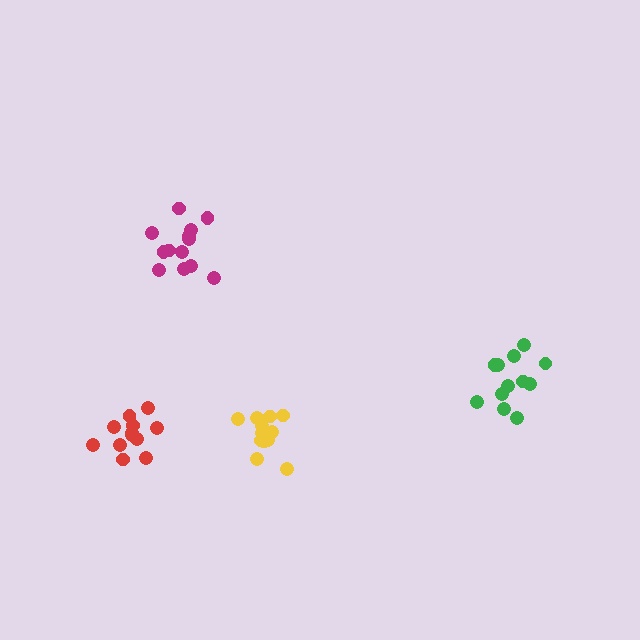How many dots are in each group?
Group 1: 13 dots, Group 2: 12 dots, Group 3: 12 dots, Group 4: 12 dots (49 total).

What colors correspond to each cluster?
The clusters are colored: magenta, red, green, yellow.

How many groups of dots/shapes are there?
There are 4 groups.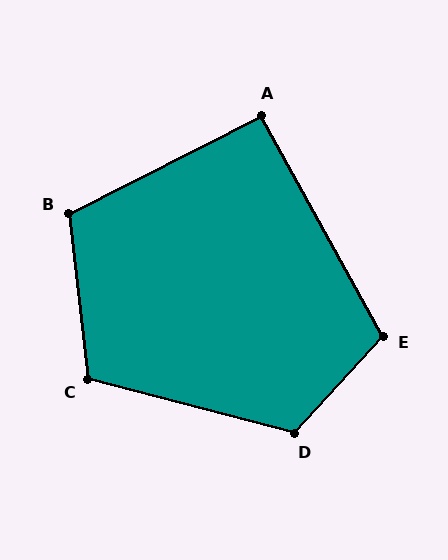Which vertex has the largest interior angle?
D, at approximately 118 degrees.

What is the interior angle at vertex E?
Approximately 109 degrees (obtuse).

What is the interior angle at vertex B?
Approximately 110 degrees (obtuse).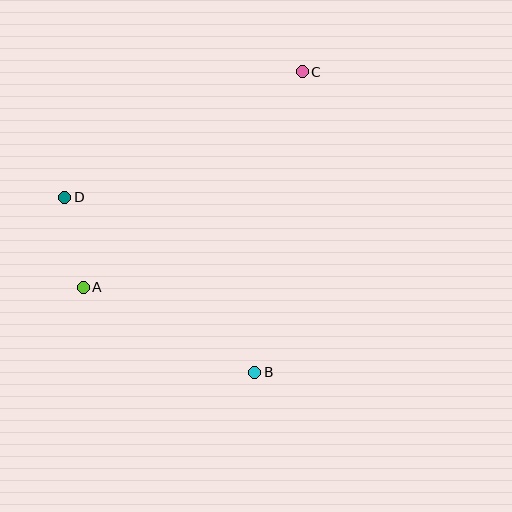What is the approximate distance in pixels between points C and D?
The distance between C and D is approximately 269 pixels.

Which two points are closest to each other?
Points A and D are closest to each other.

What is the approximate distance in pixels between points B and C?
The distance between B and C is approximately 304 pixels.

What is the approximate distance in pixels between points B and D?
The distance between B and D is approximately 258 pixels.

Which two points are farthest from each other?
Points A and C are farthest from each other.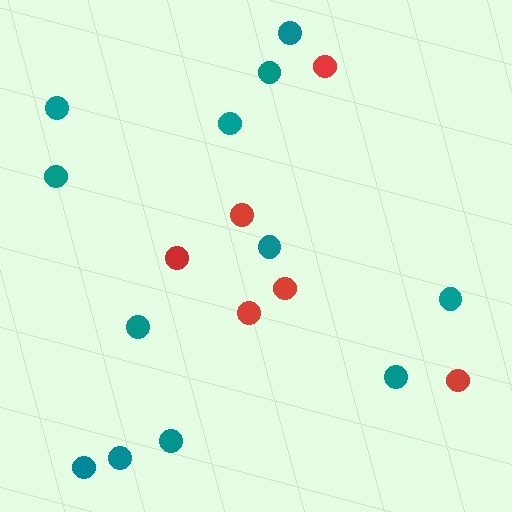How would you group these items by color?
There are 2 groups: one group of teal circles (12) and one group of red circles (6).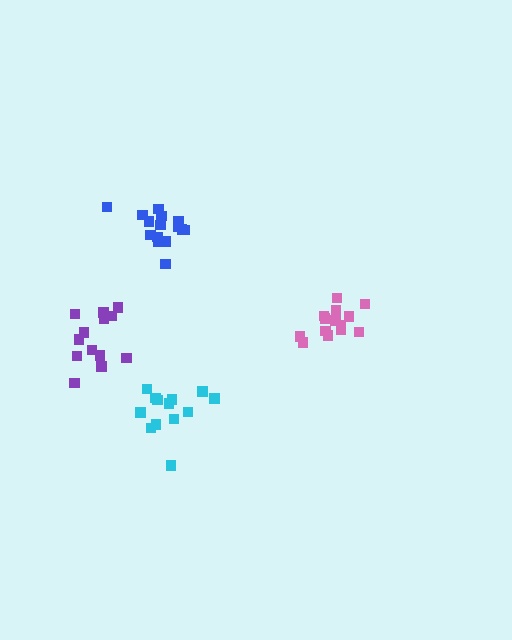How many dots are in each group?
Group 1: 15 dots, Group 2: 14 dots, Group 3: 13 dots, Group 4: 13 dots (55 total).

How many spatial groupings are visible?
There are 4 spatial groupings.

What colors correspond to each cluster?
The clusters are colored: blue, pink, purple, cyan.